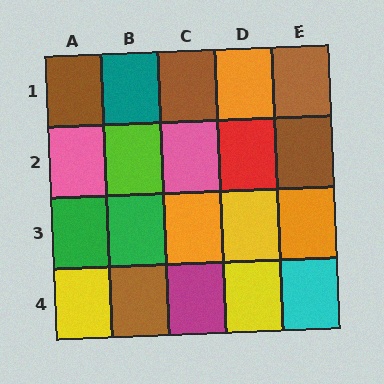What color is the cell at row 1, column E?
Brown.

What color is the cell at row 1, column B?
Teal.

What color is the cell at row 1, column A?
Brown.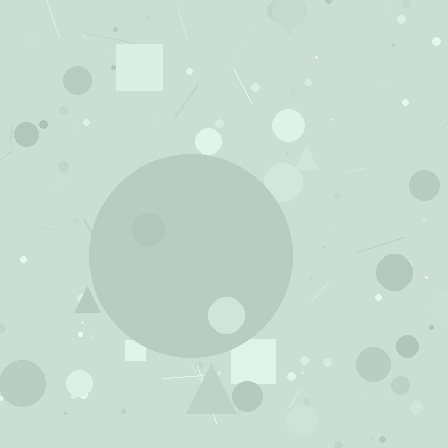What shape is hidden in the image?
A circle is hidden in the image.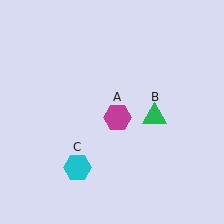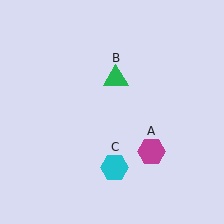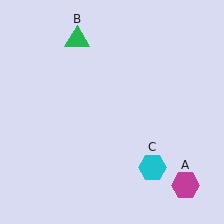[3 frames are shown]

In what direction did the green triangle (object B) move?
The green triangle (object B) moved up and to the left.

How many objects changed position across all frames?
3 objects changed position: magenta hexagon (object A), green triangle (object B), cyan hexagon (object C).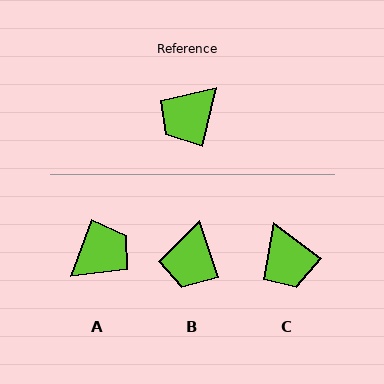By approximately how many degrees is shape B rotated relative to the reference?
Approximately 32 degrees counter-clockwise.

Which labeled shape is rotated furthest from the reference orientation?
A, about 173 degrees away.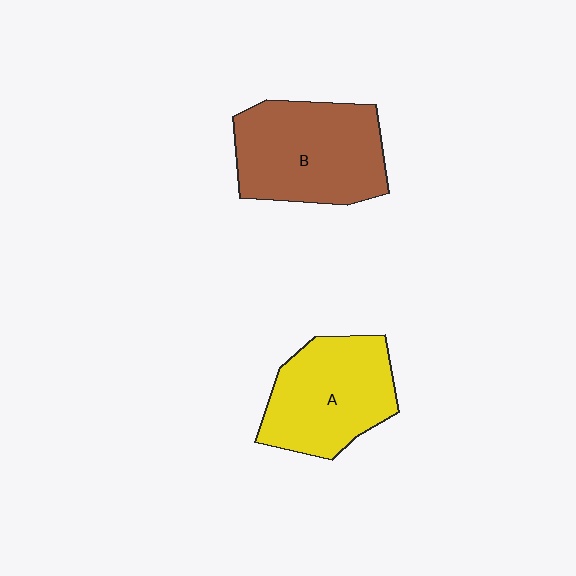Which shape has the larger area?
Shape B (brown).